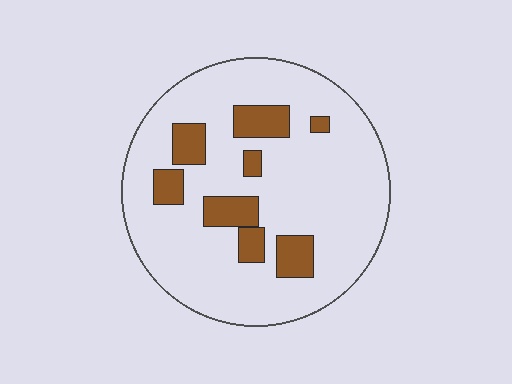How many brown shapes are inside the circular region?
8.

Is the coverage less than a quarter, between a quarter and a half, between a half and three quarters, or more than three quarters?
Less than a quarter.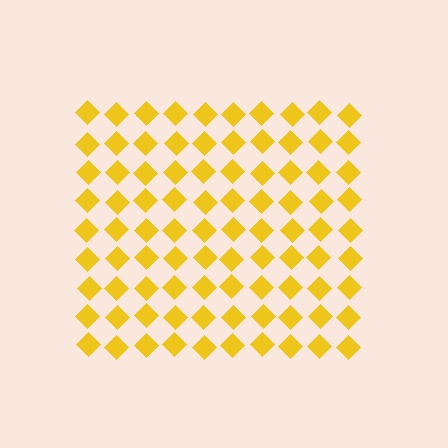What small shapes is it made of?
It is made of small diamonds.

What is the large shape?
The large shape is a square.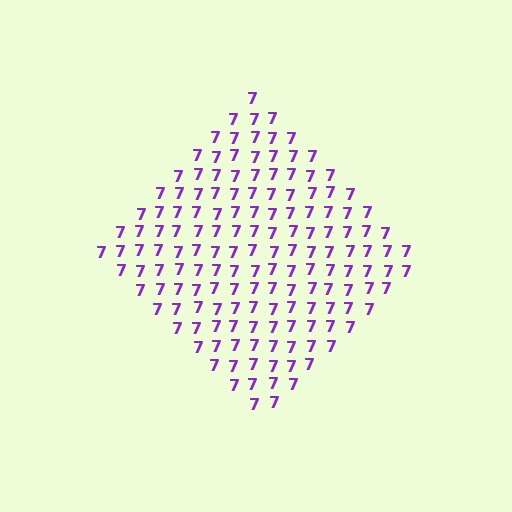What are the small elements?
The small elements are digit 7's.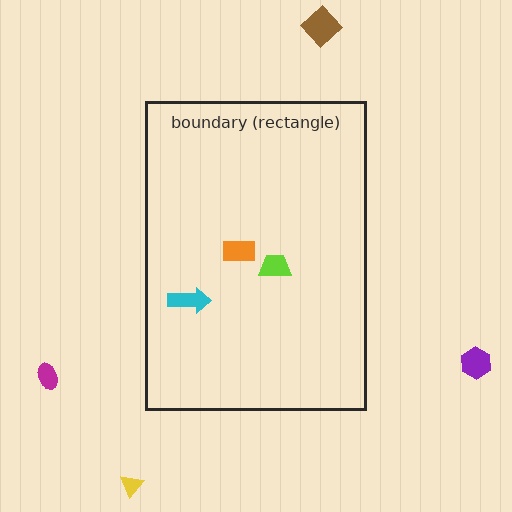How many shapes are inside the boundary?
3 inside, 4 outside.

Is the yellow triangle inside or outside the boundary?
Outside.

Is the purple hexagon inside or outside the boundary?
Outside.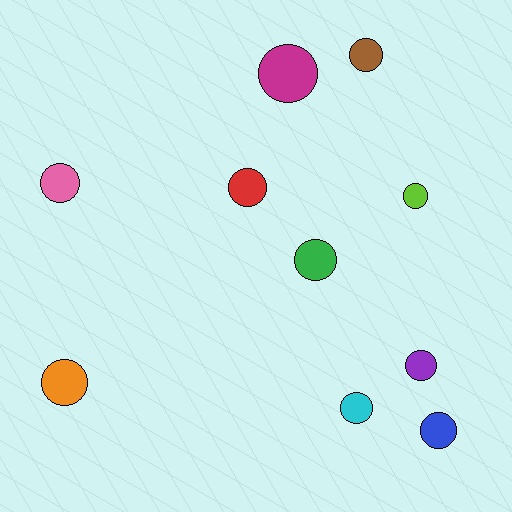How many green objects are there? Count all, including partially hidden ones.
There is 1 green object.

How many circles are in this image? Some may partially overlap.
There are 10 circles.